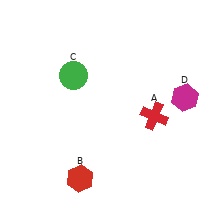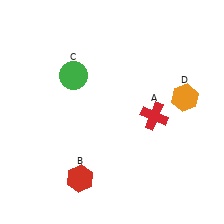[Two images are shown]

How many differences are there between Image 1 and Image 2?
There is 1 difference between the two images.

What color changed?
The hexagon (D) changed from magenta in Image 1 to orange in Image 2.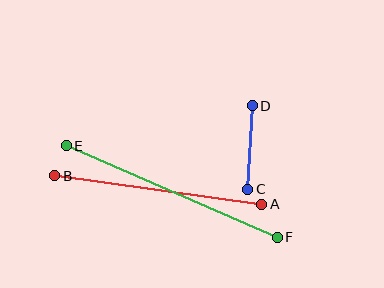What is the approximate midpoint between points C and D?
The midpoint is at approximately (250, 147) pixels.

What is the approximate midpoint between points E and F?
The midpoint is at approximately (172, 192) pixels.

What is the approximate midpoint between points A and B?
The midpoint is at approximately (158, 190) pixels.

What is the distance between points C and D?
The distance is approximately 84 pixels.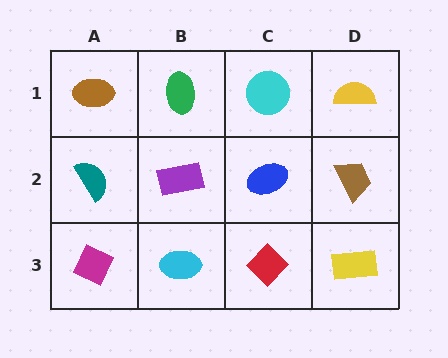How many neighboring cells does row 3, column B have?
3.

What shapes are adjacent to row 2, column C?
A cyan circle (row 1, column C), a red diamond (row 3, column C), a purple rectangle (row 2, column B), a brown trapezoid (row 2, column D).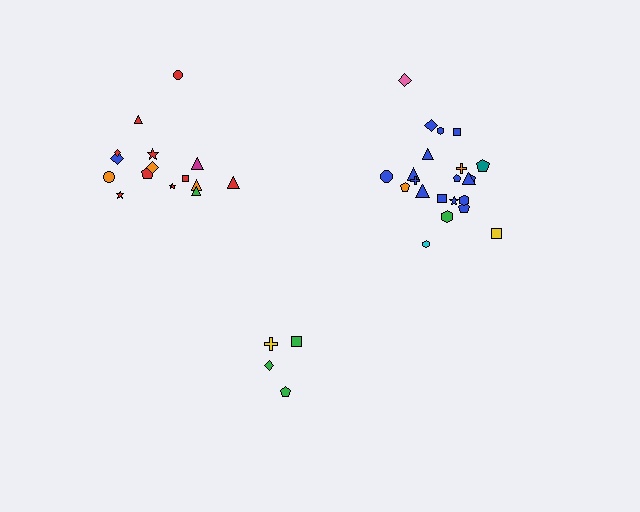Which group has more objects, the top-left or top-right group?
The top-right group.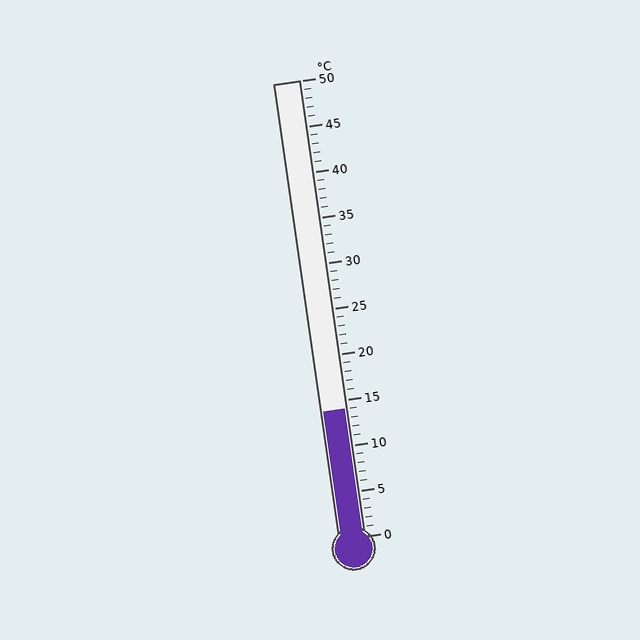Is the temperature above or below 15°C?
The temperature is below 15°C.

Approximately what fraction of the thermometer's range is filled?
The thermometer is filled to approximately 30% of its range.